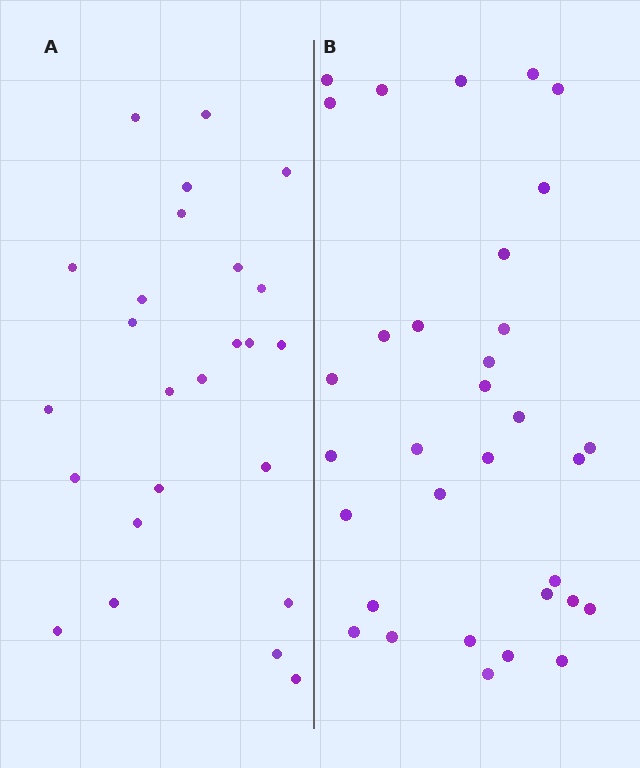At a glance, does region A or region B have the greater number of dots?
Region B (the right region) has more dots.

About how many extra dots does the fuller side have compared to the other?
Region B has roughly 8 or so more dots than region A.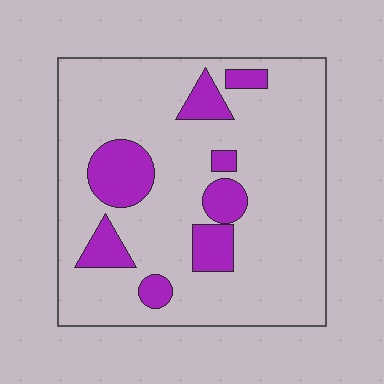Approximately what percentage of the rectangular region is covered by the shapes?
Approximately 20%.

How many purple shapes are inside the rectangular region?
8.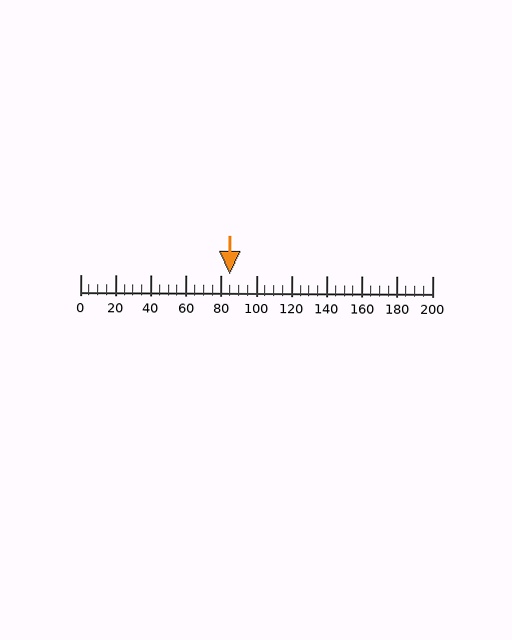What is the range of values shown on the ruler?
The ruler shows values from 0 to 200.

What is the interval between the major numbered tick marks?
The major tick marks are spaced 20 units apart.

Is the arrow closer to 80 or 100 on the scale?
The arrow is closer to 80.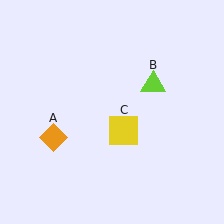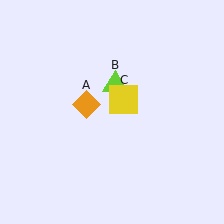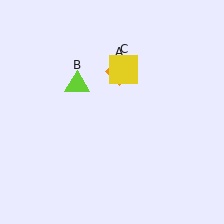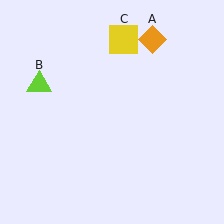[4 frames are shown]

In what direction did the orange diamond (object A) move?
The orange diamond (object A) moved up and to the right.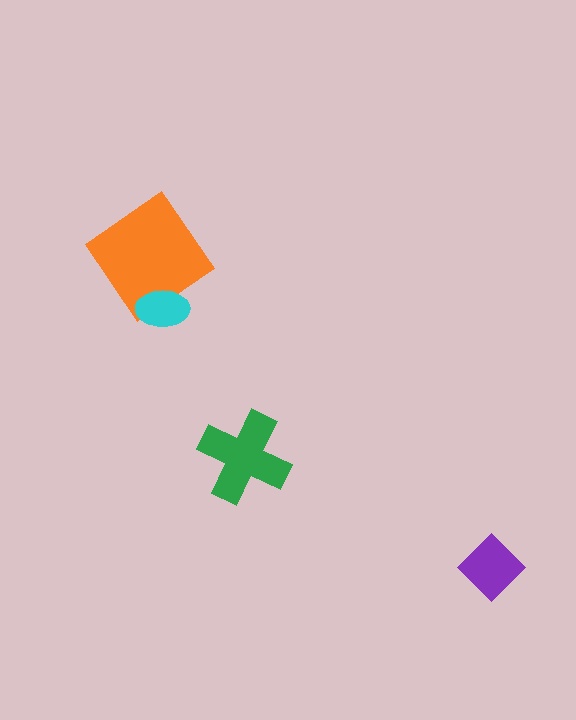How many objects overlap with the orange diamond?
1 object overlaps with the orange diamond.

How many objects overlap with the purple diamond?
0 objects overlap with the purple diamond.